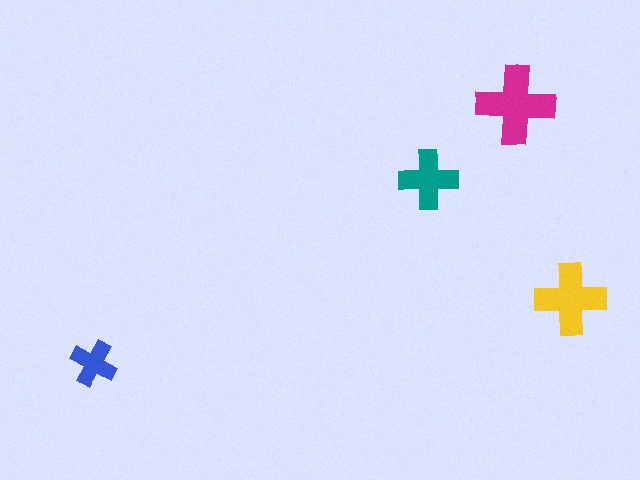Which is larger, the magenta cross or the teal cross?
The magenta one.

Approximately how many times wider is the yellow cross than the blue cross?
About 1.5 times wider.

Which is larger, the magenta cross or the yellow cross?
The magenta one.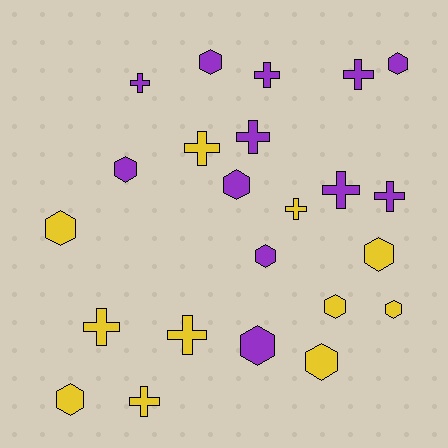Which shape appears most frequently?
Hexagon, with 12 objects.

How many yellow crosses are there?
There are 5 yellow crosses.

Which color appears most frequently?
Purple, with 12 objects.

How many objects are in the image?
There are 23 objects.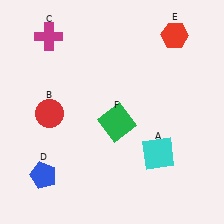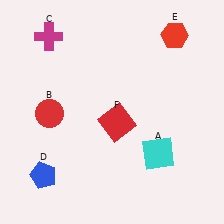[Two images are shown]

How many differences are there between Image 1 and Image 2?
There is 1 difference between the two images.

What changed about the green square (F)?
In Image 1, F is green. In Image 2, it changed to red.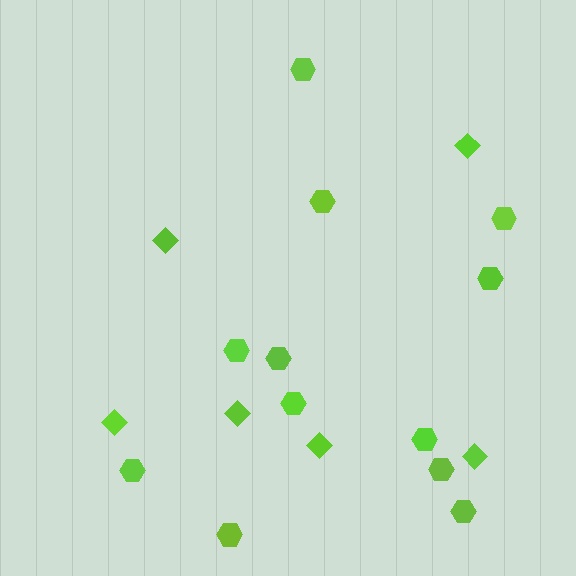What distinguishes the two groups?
There are 2 groups: one group of diamonds (6) and one group of hexagons (12).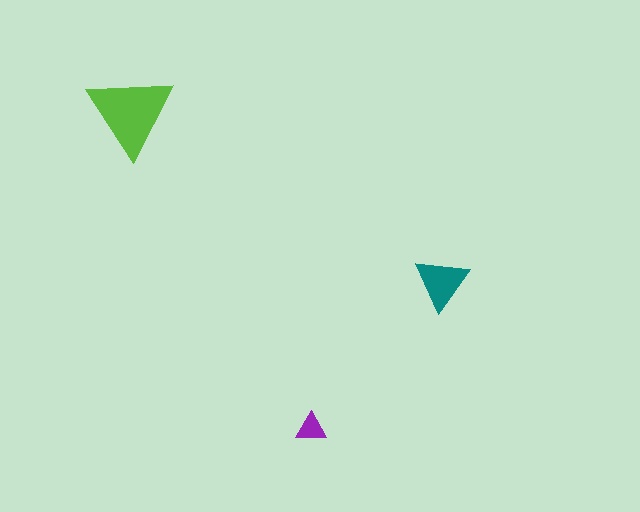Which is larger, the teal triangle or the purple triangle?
The teal one.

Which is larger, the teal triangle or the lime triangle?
The lime one.